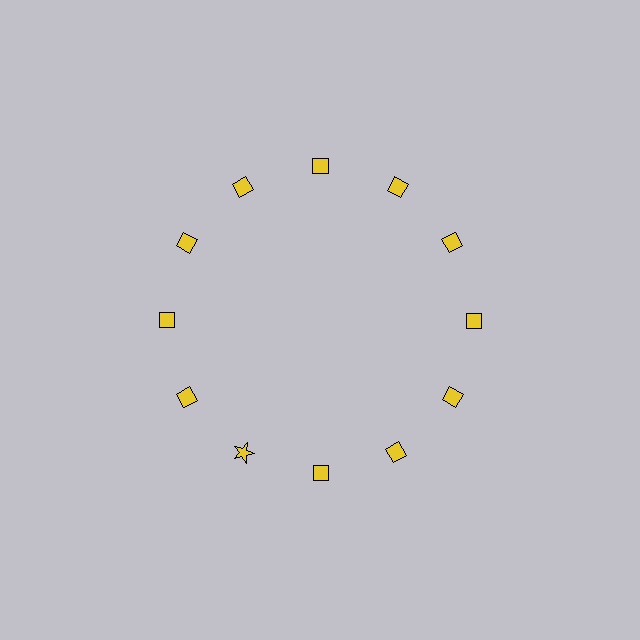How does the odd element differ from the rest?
It has a different shape: star instead of diamond.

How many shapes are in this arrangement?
There are 12 shapes arranged in a ring pattern.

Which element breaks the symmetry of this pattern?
The yellow star at roughly the 7 o'clock position breaks the symmetry. All other shapes are yellow diamonds.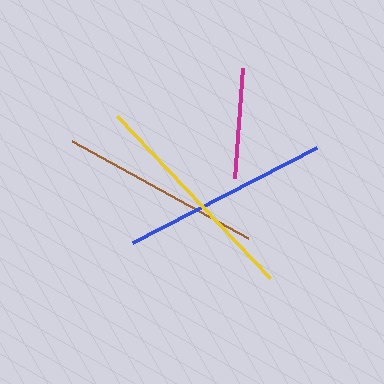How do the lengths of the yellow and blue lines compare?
The yellow and blue lines are approximately the same length.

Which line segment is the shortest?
The magenta line is the shortest at approximately 110 pixels.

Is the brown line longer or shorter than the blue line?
The blue line is longer than the brown line.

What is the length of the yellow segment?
The yellow segment is approximately 222 pixels long.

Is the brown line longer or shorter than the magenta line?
The brown line is longer than the magenta line.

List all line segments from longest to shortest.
From longest to shortest: yellow, blue, brown, magenta.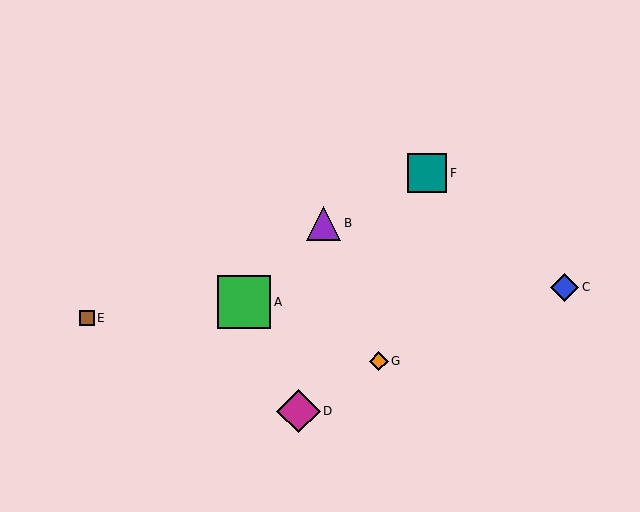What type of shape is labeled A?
Shape A is a green square.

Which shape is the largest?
The green square (labeled A) is the largest.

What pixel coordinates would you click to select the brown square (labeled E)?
Click at (87, 318) to select the brown square E.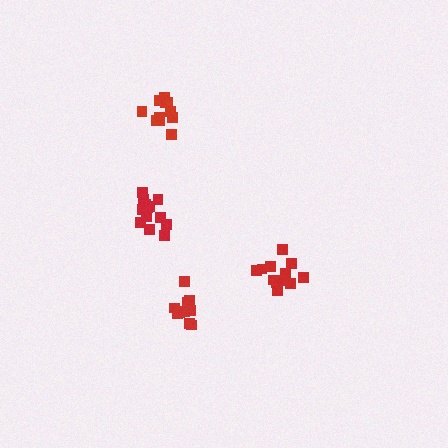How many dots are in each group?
Group 1: 13 dots, Group 2: 11 dots, Group 3: 12 dots, Group 4: 11 dots (47 total).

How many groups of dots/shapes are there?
There are 4 groups.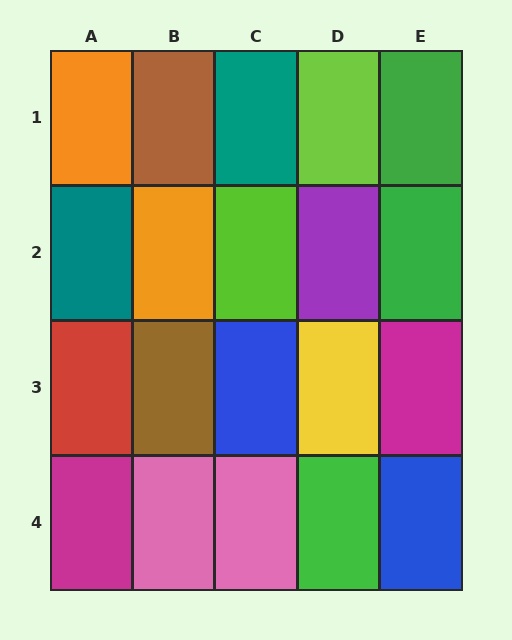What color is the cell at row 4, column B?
Pink.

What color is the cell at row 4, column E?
Blue.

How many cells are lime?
2 cells are lime.